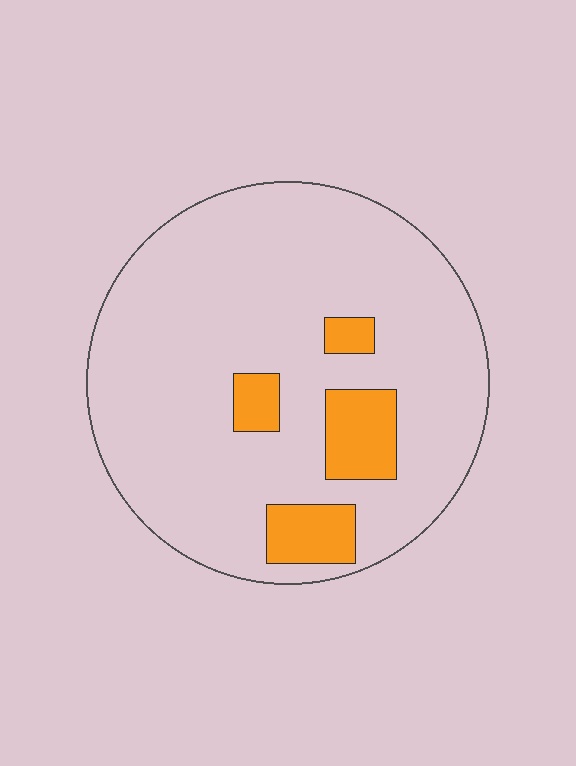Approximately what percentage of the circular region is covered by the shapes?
Approximately 15%.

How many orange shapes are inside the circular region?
4.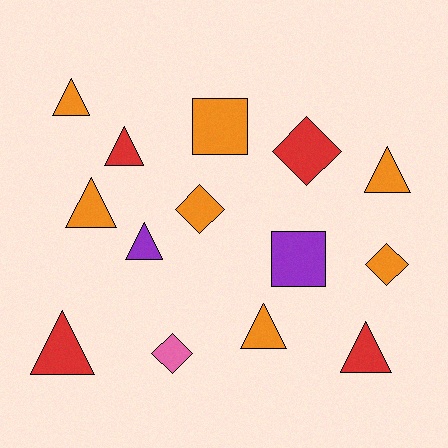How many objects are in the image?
There are 14 objects.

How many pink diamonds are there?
There is 1 pink diamond.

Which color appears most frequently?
Orange, with 7 objects.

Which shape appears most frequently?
Triangle, with 8 objects.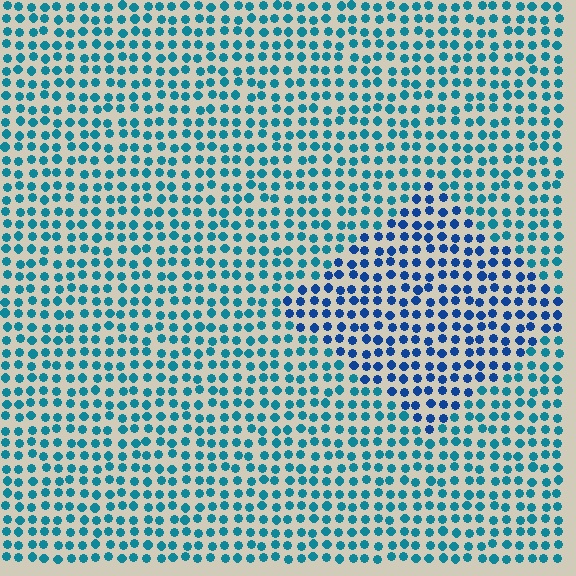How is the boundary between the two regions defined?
The boundary is defined purely by a slight shift in hue (about 31 degrees). Spacing, size, and orientation are identical on both sides.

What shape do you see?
I see a diamond.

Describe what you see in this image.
The image is filled with small teal elements in a uniform arrangement. A diamond-shaped region is visible where the elements are tinted to a slightly different hue, forming a subtle color boundary.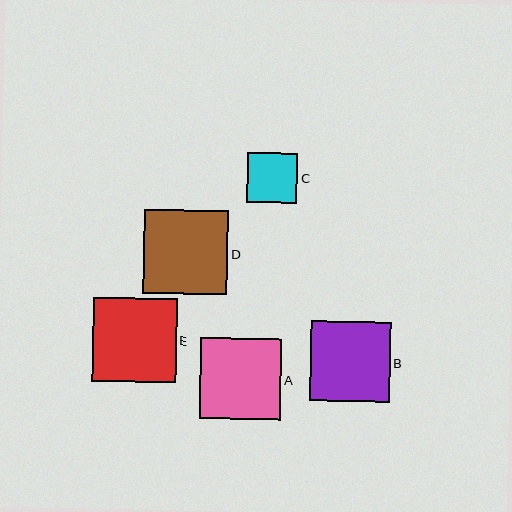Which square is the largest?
Square E is the largest with a size of approximately 84 pixels.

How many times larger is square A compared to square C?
Square A is approximately 1.6 times the size of square C.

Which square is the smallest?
Square C is the smallest with a size of approximately 50 pixels.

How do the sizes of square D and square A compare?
Square D and square A are approximately the same size.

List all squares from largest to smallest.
From largest to smallest: E, D, A, B, C.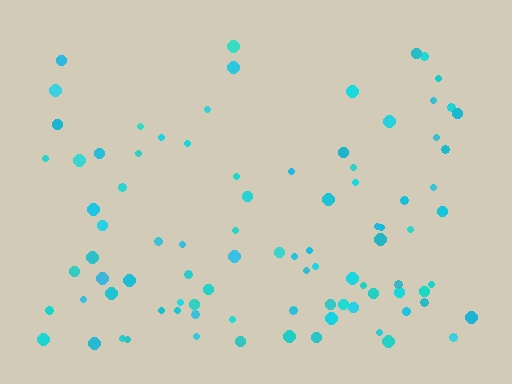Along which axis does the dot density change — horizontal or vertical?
Vertical.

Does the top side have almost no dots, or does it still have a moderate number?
Still a moderate number, just noticeably fewer than the bottom.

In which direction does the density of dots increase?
From top to bottom, with the bottom side densest.